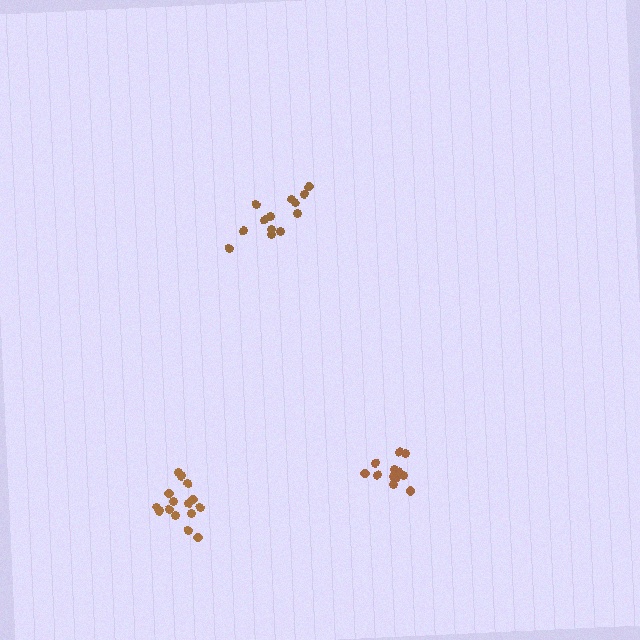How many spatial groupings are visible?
There are 3 spatial groupings.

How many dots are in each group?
Group 1: 13 dots, Group 2: 15 dots, Group 3: 12 dots (40 total).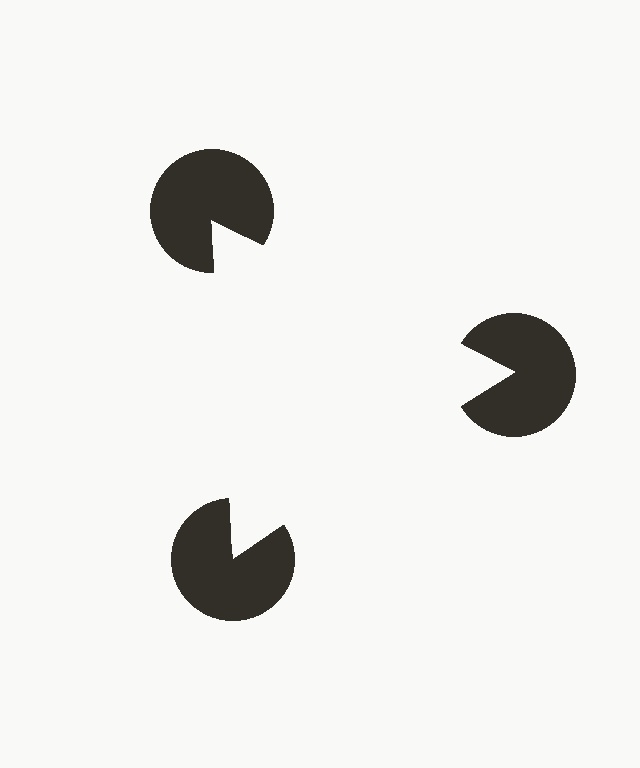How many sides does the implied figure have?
3 sides.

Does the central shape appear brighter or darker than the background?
It typically appears slightly brighter than the background, even though no actual brightness change is drawn.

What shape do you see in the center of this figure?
An illusory triangle — its edges are inferred from the aligned wedge cuts in the pac-man discs, not physically drawn.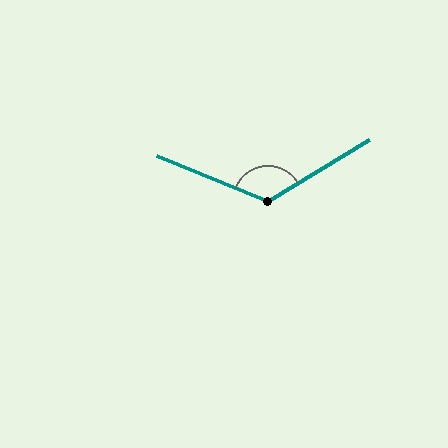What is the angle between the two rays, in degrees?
Approximately 127 degrees.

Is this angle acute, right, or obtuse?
It is obtuse.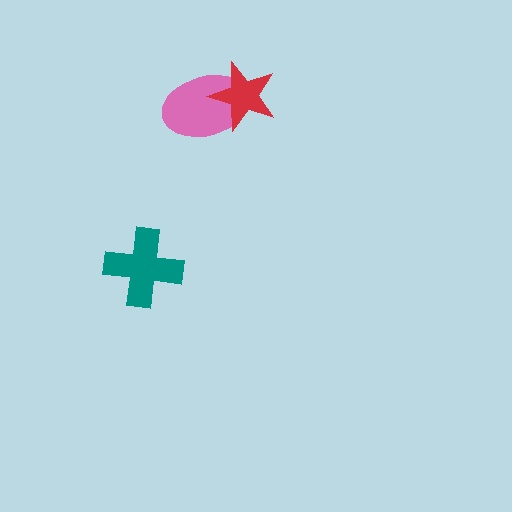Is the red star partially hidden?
No, no other shape covers it.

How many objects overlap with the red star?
1 object overlaps with the red star.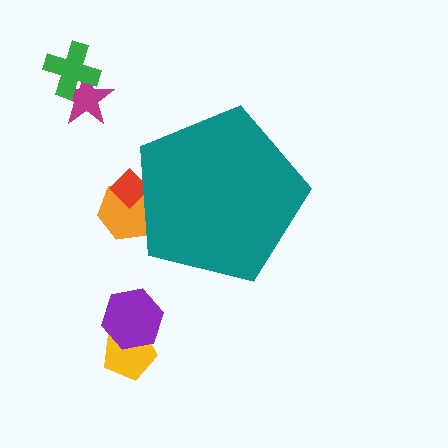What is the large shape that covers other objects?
A teal pentagon.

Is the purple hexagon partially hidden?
No, the purple hexagon is fully visible.